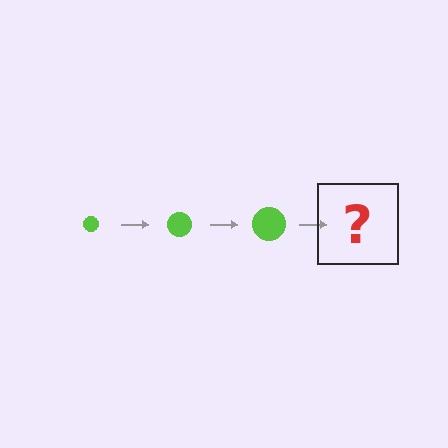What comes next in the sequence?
The next element should be a lime circle, larger than the previous one.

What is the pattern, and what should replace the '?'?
The pattern is that the circle gets progressively larger each step. The '?' should be a lime circle, larger than the previous one.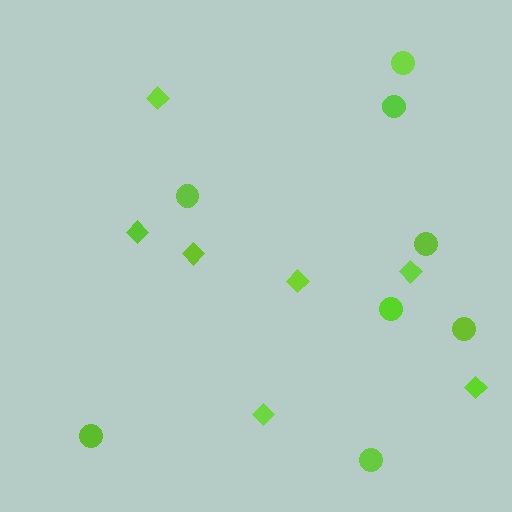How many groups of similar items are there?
There are 2 groups: one group of diamonds (7) and one group of circles (8).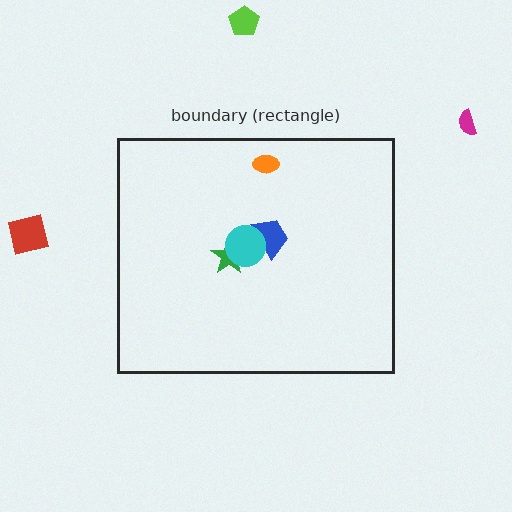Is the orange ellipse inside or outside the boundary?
Inside.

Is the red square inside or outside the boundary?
Outside.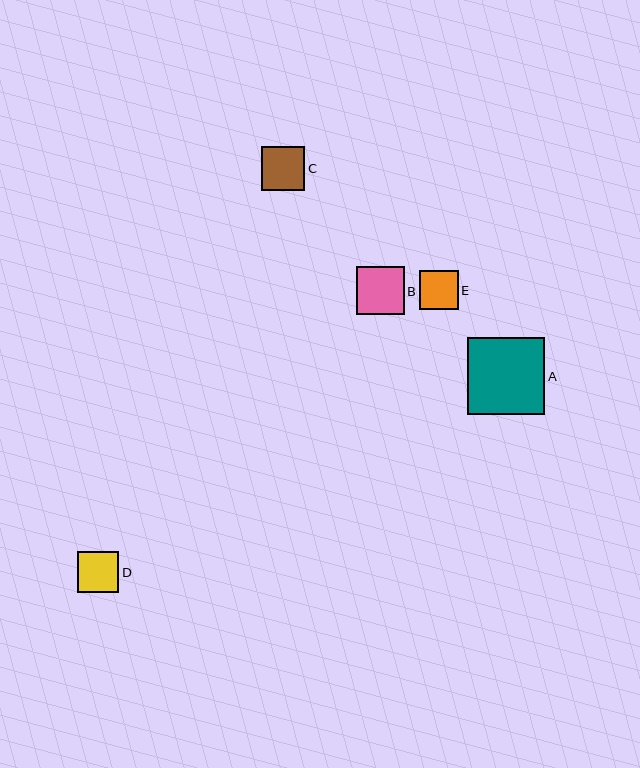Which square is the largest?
Square A is the largest with a size of approximately 77 pixels.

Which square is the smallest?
Square E is the smallest with a size of approximately 39 pixels.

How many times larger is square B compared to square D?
Square B is approximately 1.2 times the size of square D.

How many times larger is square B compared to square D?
Square B is approximately 1.2 times the size of square D.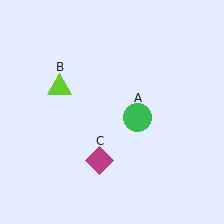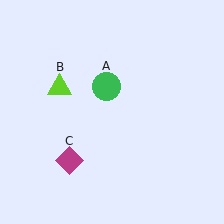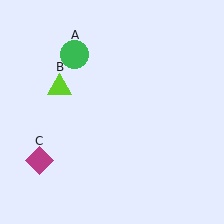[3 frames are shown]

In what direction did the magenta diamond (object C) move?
The magenta diamond (object C) moved left.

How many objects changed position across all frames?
2 objects changed position: green circle (object A), magenta diamond (object C).